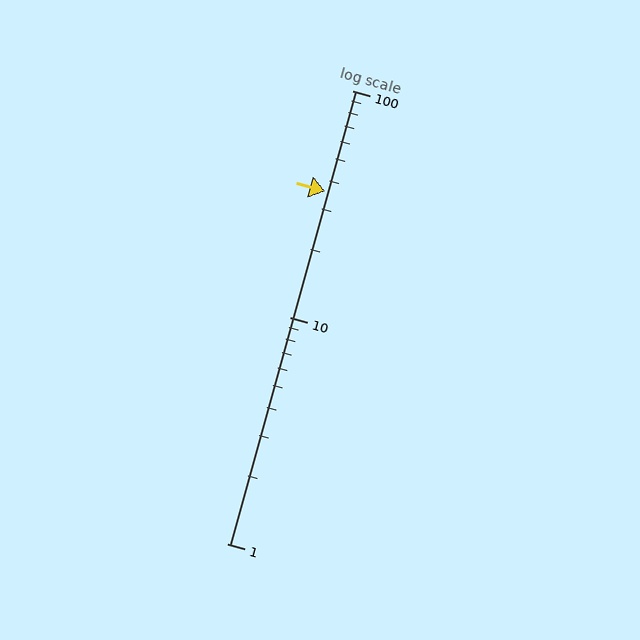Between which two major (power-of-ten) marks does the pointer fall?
The pointer is between 10 and 100.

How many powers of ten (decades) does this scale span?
The scale spans 2 decades, from 1 to 100.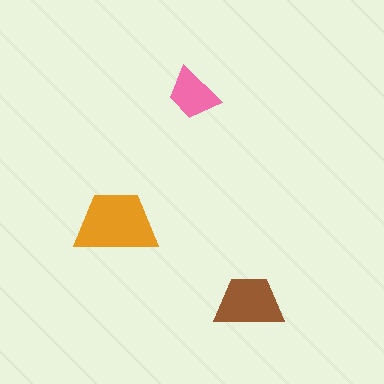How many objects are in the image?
There are 3 objects in the image.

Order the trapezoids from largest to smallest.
the orange one, the brown one, the pink one.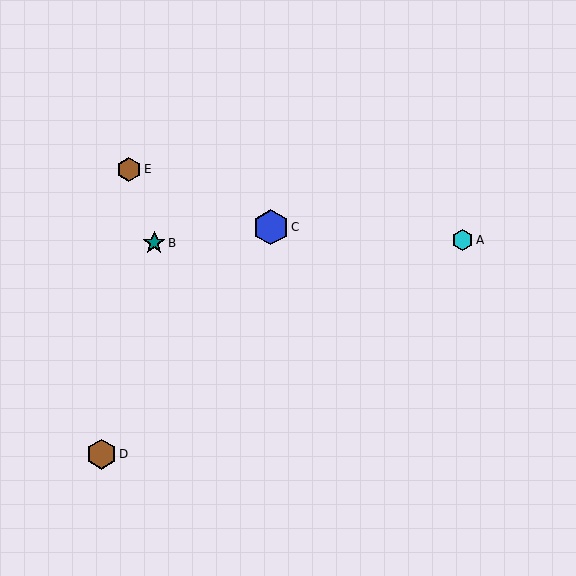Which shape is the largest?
The blue hexagon (labeled C) is the largest.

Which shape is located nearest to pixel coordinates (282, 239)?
The blue hexagon (labeled C) at (271, 227) is nearest to that location.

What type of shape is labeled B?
Shape B is a teal star.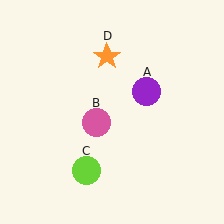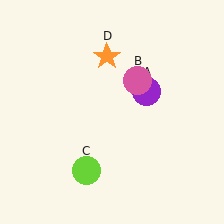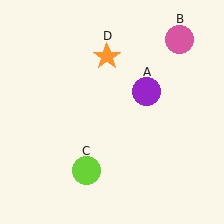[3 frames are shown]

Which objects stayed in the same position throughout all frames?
Purple circle (object A) and lime circle (object C) and orange star (object D) remained stationary.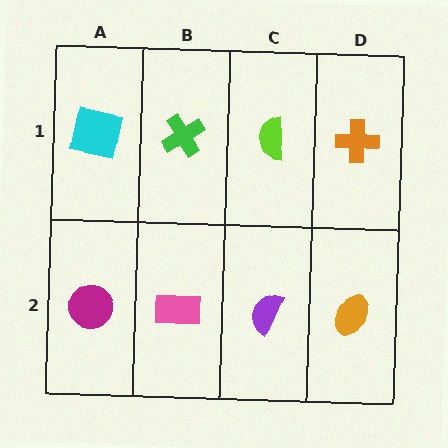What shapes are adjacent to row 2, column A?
A cyan square (row 1, column A), a pink rectangle (row 2, column B).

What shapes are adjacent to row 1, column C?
A purple semicircle (row 2, column C), a green cross (row 1, column B), an orange cross (row 1, column D).